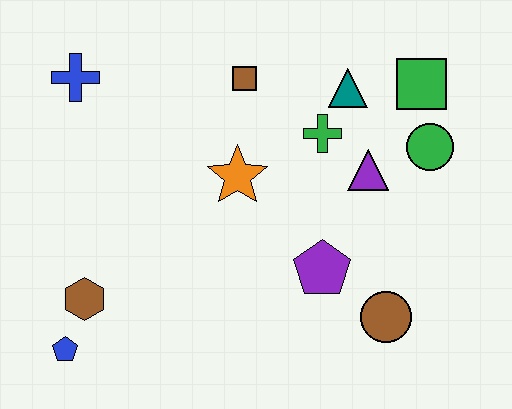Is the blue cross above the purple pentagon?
Yes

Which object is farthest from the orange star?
The blue pentagon is farthest from the orange star.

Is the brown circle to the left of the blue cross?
No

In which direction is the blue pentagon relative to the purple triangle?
The blue pentagon is to the left of the purple triangle.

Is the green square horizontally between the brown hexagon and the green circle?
Yes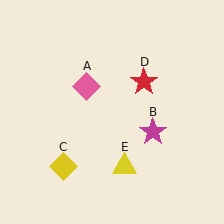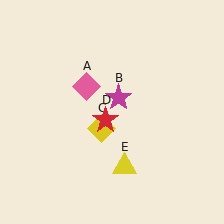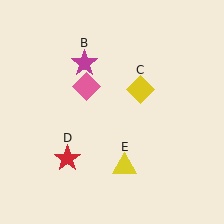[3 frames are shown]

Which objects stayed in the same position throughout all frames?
Pink diamond (object A) and yellow triangle (object E) remained stationary.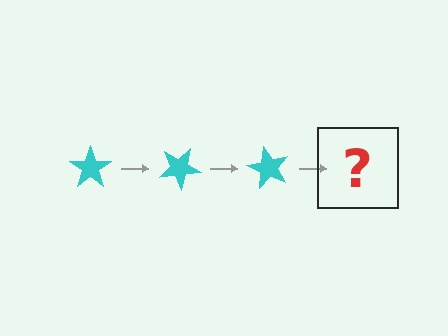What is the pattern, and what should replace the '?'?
The pattern is that the star rotates 30 degrees each step. The '?' should be a cyan star rotated 90 degrees.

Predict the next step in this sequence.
The next step is a cyan star rotated 90 degrees.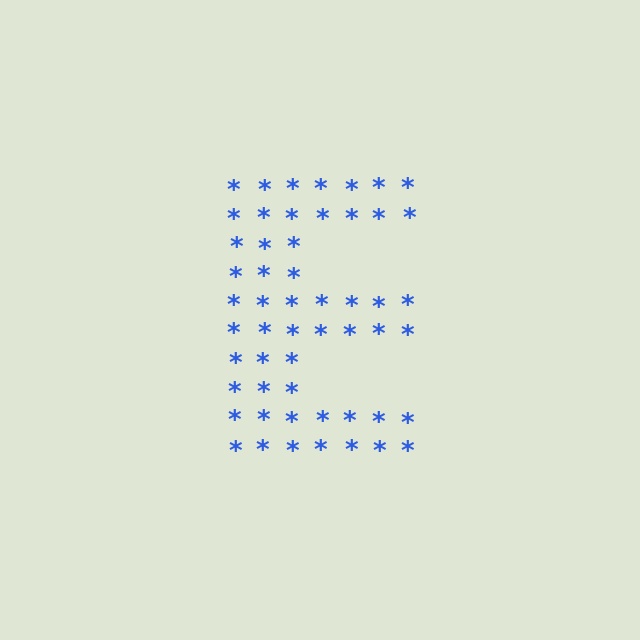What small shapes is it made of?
It is made of small asterisks.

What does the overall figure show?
The overall figure shows the letter E.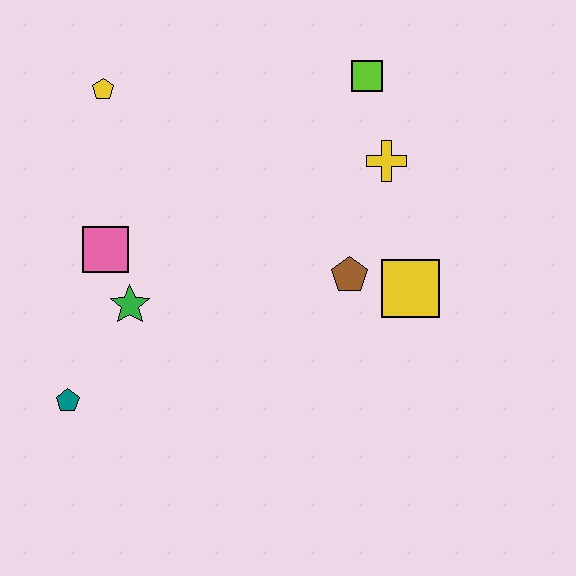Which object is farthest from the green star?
The lime square is farthest from the green star.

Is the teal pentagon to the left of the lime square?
Yes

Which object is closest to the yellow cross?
The lime square is closest to the yellow cross.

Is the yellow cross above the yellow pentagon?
No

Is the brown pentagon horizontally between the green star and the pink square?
No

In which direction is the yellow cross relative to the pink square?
The yellow cross is to the right of the pink square.